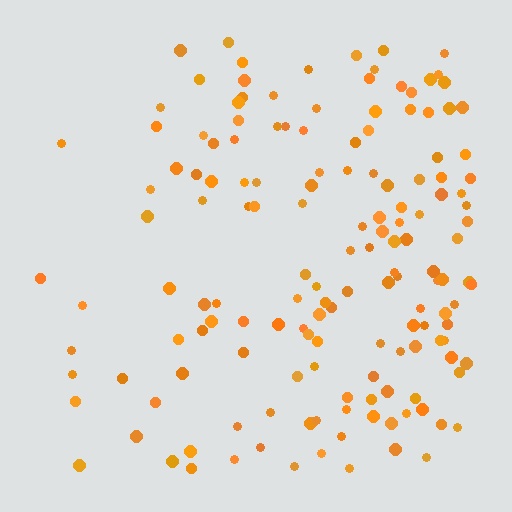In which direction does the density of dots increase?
From left to right, with the right side densest.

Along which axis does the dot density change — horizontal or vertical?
Horizontal.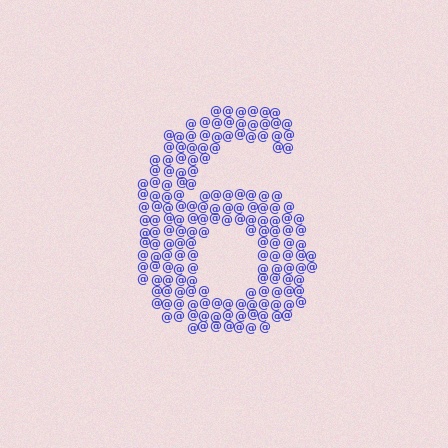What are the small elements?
The small elements are at signs.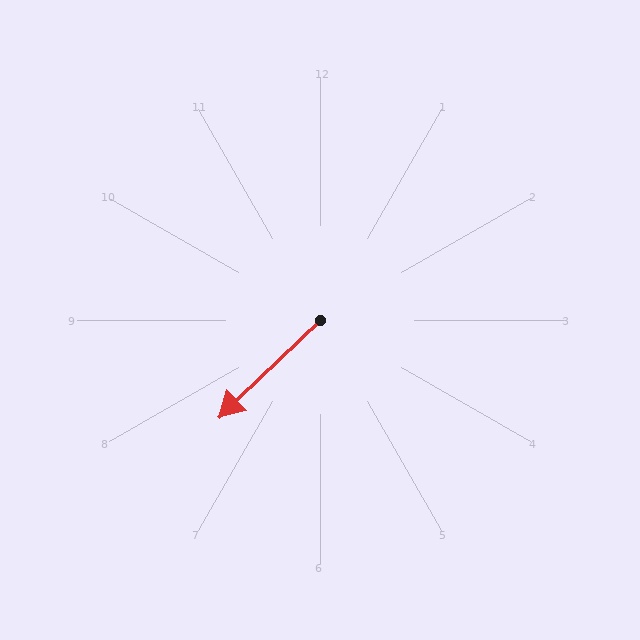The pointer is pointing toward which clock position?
Roughly 8 o'clock.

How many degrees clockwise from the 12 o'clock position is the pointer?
Approximately 226 degrees.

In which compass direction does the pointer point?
Southwest.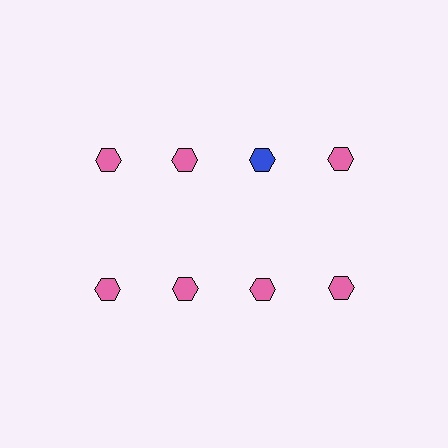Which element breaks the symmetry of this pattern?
The blue hexagon in the top row, center column breaks the symmetry. All other shapes are pink hexagons.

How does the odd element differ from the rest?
It has a different color: blue instead of pink.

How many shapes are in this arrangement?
There are 8 shapes arranged in a grid pattern.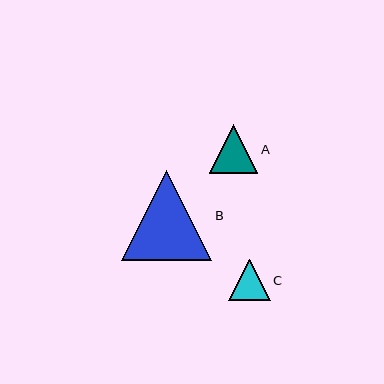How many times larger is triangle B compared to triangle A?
Triangle B is approximately 1.9 times the size of triangle A.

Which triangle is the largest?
Triangle B is the largest with a size of approximately 90 pixels.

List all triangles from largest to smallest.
From largest to smallest: B, A, C.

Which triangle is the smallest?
Triangle C is the smallest with a size of approximately 42 pixels.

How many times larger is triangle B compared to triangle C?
Triangle B is approximately 2.1 times the size of triangle C.